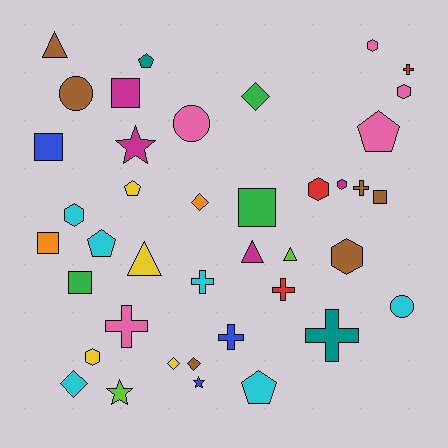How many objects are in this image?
There are 40 objects.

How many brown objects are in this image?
There are 6 brown objects.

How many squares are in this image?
There are 6 squares.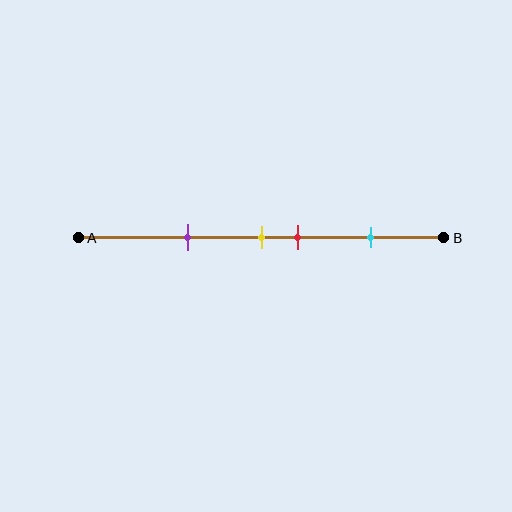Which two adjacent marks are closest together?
The yellow and red marks are the closest adjacent pair.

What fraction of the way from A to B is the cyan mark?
The cyan mark is approximately 80% (0.8) of the way from A to B.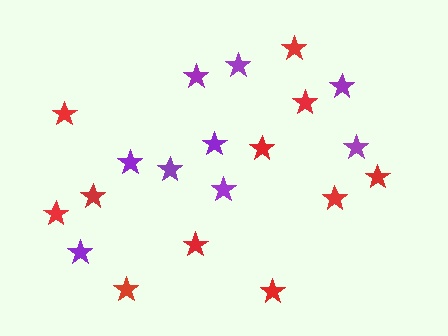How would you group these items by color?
There are 2 groups: one group of purple stars (9) and one group of red stars (11).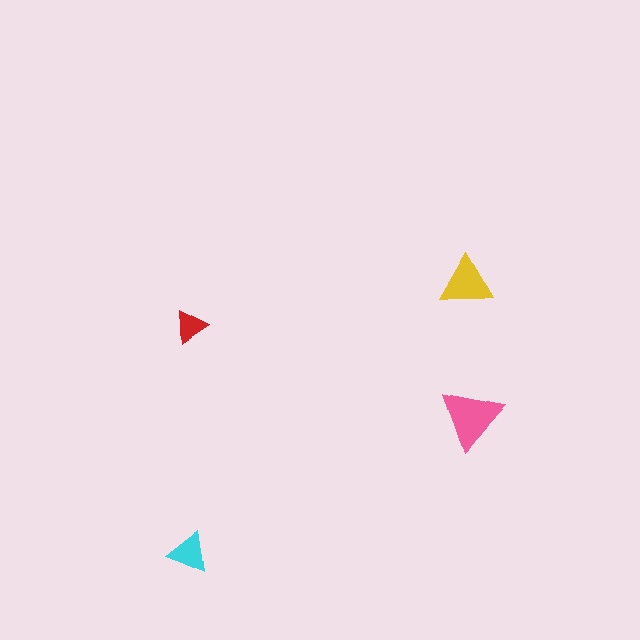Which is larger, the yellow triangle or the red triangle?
The yellow one.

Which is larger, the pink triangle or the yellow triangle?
The pink one.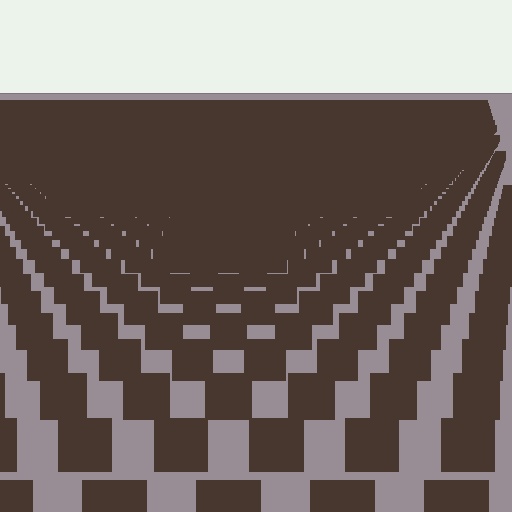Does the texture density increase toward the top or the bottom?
Density increases toward the top.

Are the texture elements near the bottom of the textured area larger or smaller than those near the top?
Larger. Near the bottom, elements are closer to the viewer and appear at a bigger on-screen size.